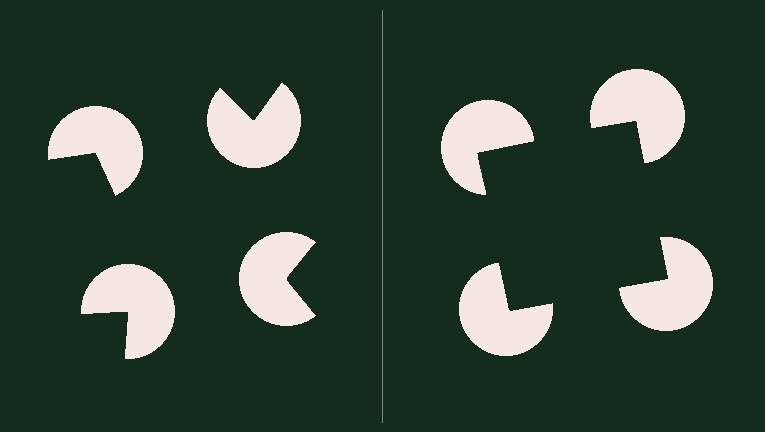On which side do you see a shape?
An illusory square appears on the right side. On the left side the wedge cuts are rotated, so no coherent shape forms.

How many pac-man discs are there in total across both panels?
8 — 4 on each side.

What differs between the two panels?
The pac-man discs are positioned identically on both sides; only the wedge orientations differ. On the right they align to a square; on the left they are misaligned.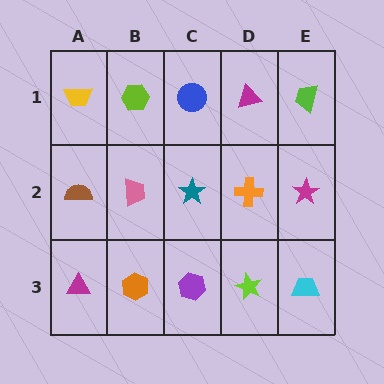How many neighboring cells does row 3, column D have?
3.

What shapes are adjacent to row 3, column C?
A teal star (row 2, column C), an orange hexagon (row 3, column B), a lime star (row 3, column D).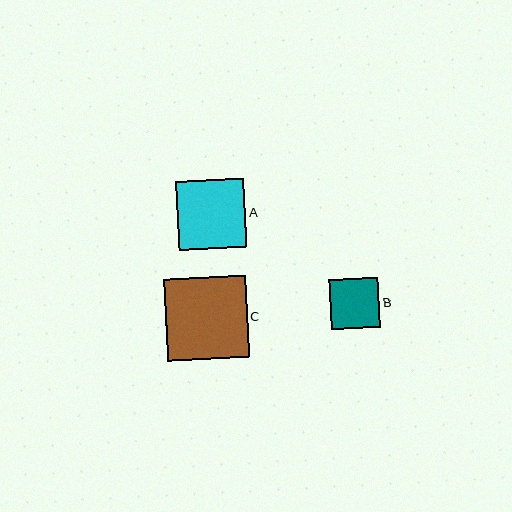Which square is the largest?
Square C is the largest with a size of approximately 81 pixels.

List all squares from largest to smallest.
From largest to smallest: C, A, B.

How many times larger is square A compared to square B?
Square A is approximately 1.4 times the size of square B.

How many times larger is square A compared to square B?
Square A is approximately 1.4 times the size of square B.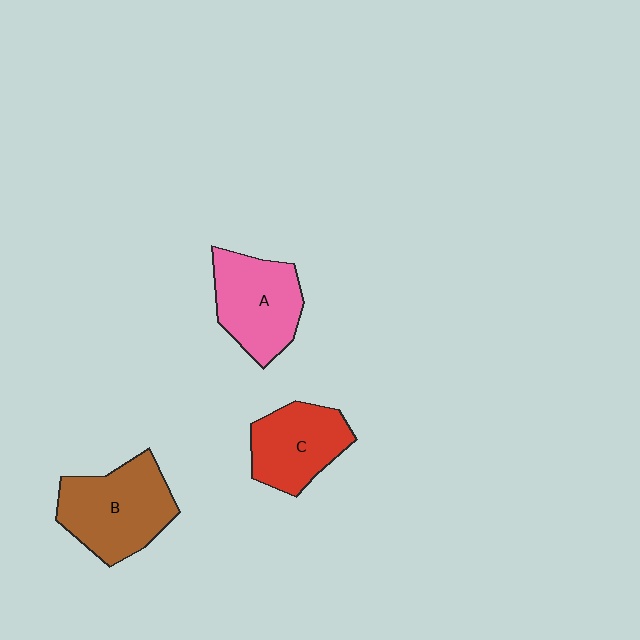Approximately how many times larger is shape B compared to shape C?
Approximately 1.3 times.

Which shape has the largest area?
Shape B (brown).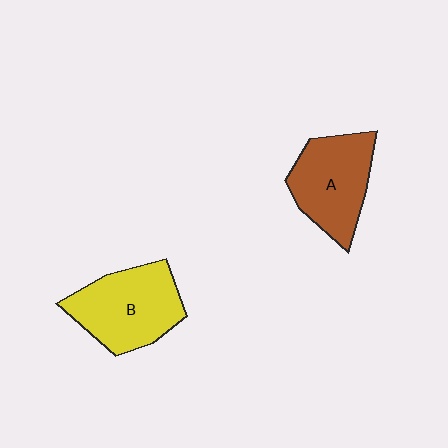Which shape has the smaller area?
Shape A (brown).